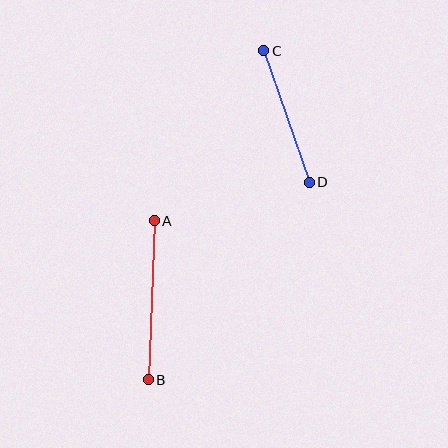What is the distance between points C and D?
The distance is approximately 140 pixels.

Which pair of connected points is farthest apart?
Points A and B are farthest apart.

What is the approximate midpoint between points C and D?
The midpoint is at approximately (286, 117) pixels.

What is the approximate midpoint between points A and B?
The midpoint is at approximately (151, 300) pixels.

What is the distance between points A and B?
The distance is approximately 159 pixels.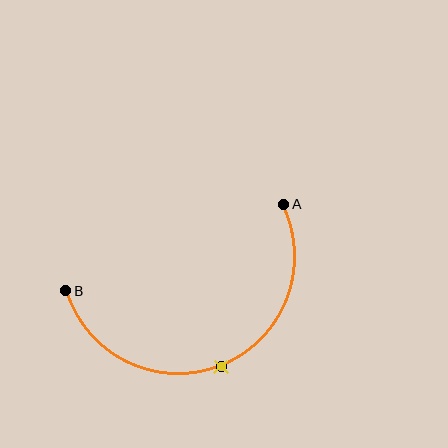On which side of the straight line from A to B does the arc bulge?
The arc bulges below the straight line connecting A and B.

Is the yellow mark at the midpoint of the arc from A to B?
Yes. The yellow mark lies on the arc at equal arc-length from both A and B — it is the arc midpoint.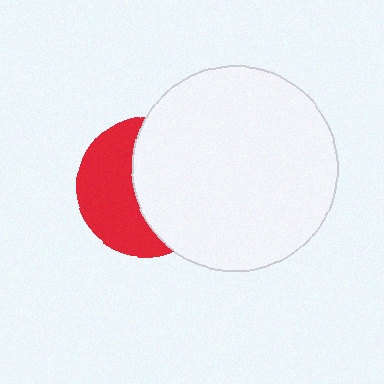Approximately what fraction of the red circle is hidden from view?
Roughly 54% of the red circle is hidden behind the white circle.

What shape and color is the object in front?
The object in front is a white circle.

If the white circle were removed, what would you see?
You would see the complete red circle.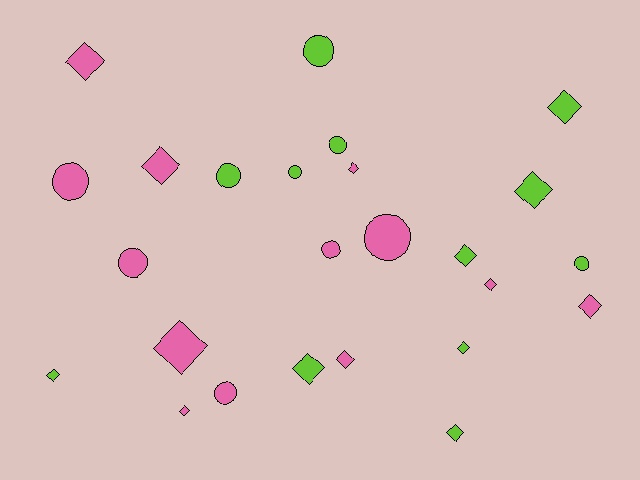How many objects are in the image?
There are 25 objects.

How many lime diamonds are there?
There are 7 lime diamonds.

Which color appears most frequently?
Pink, with 13 objects.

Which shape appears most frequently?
Diamond, with 15 objects.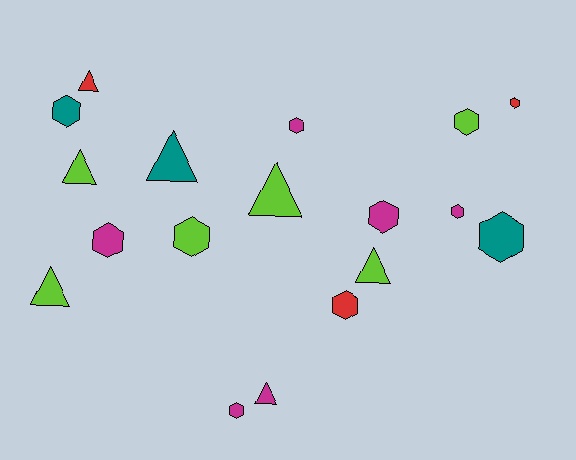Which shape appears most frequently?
Hexagon, with 11 objects.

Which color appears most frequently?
Lime, with 6 objects.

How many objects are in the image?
There are 18 objects.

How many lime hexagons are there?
There are 2 lime hexagons.